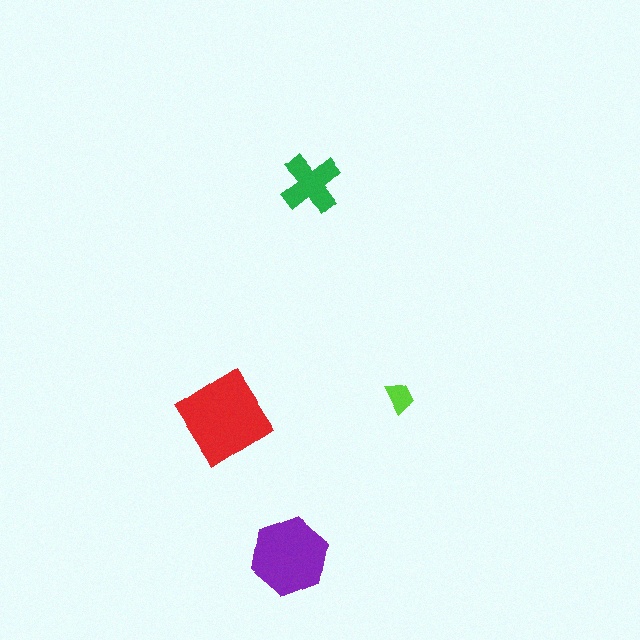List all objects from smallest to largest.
The lime trapezoid, the green cross, the purple hexagon, the red diamond.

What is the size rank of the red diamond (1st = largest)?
1st.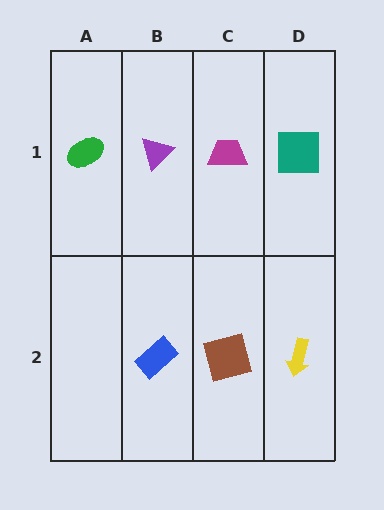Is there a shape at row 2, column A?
No, that cell is empty.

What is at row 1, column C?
A magenta trapezoid.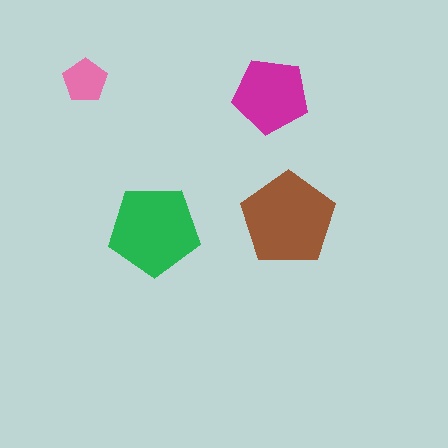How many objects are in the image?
There are 4 objects in the image.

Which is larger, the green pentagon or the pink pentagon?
The green one.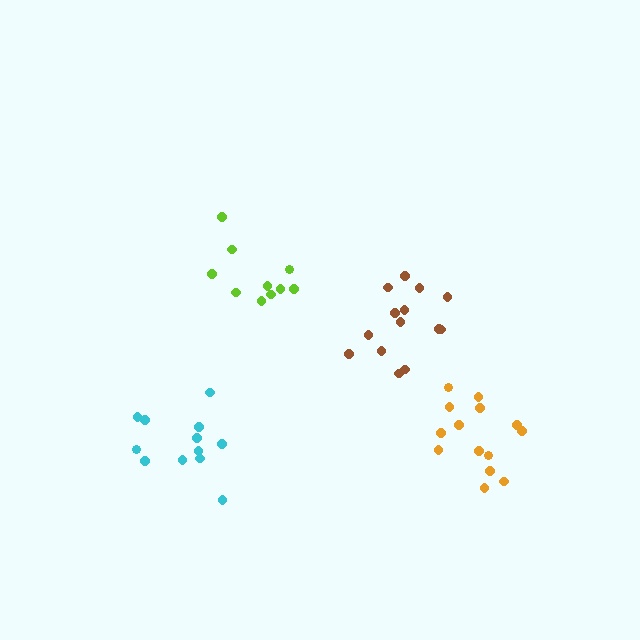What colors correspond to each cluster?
The clusters are colored: orange, lime, cyan, brown.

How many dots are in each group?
Group 1: 14 dots, Group 2: 10 dots, Group 3: 12 dots, Group 4: 14 dots (50 total).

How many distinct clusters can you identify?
There are 4 distinct clusters.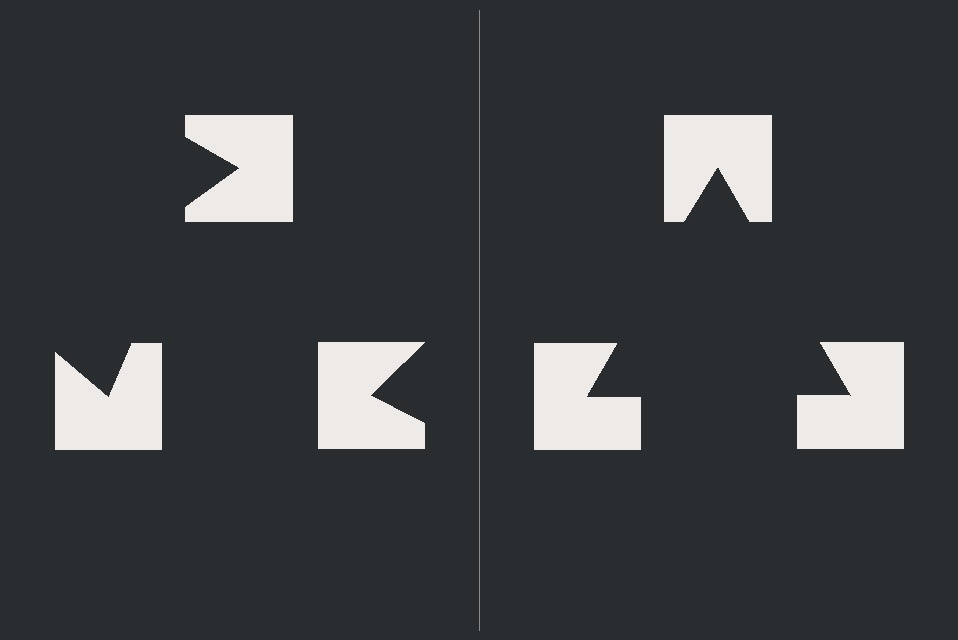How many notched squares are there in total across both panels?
6 — 3 on each side.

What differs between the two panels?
The notched squares are positioned identically on both sides; only the wedge orientations differ. On the right they align to a triangle; on the left they are misaligned.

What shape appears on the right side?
An illusory triangle.